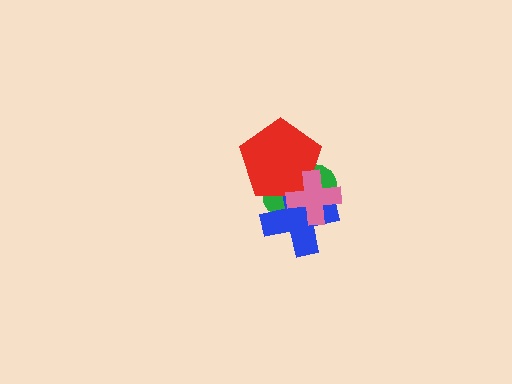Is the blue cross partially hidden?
Yes, it is partially covered by another shape.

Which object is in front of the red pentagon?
The pink cross is in front of the red pentagon.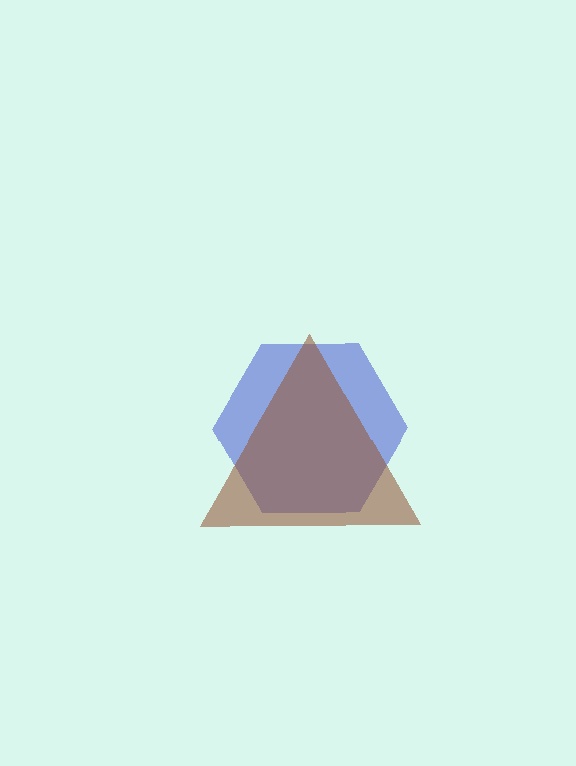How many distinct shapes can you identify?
There are 2 distinct shapes: a blue hexagon, a brown triangle.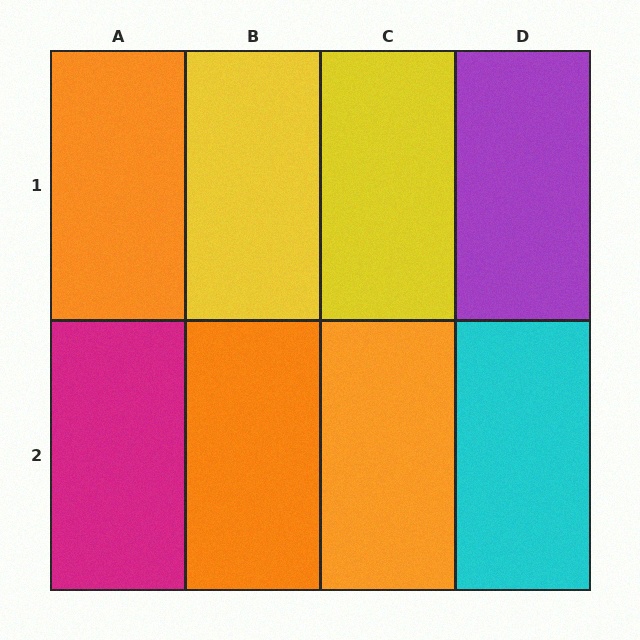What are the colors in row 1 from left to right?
Orange, yellow, yellow, purple.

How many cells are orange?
3 cells are orange.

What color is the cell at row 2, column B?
Orange.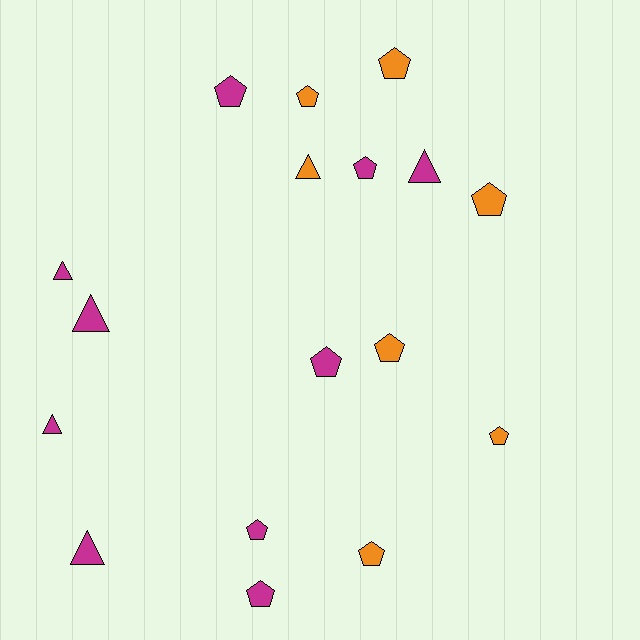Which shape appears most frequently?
Pentagon, with 11 objects.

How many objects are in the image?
There are 17 objects.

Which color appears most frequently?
Magenta, with 10 objects.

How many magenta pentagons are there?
There are 5 magenta pentagons.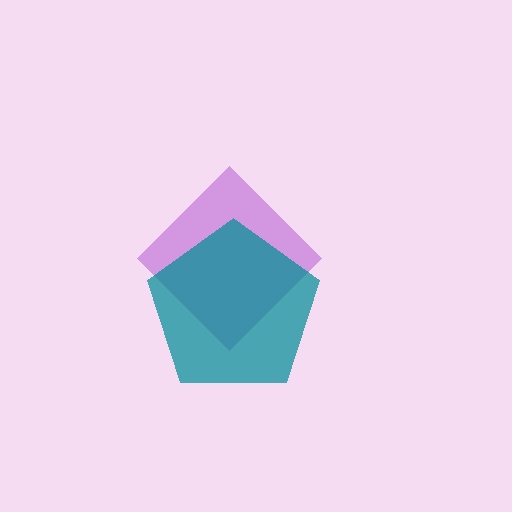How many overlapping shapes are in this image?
There are 2 overlapping shapes in the image.